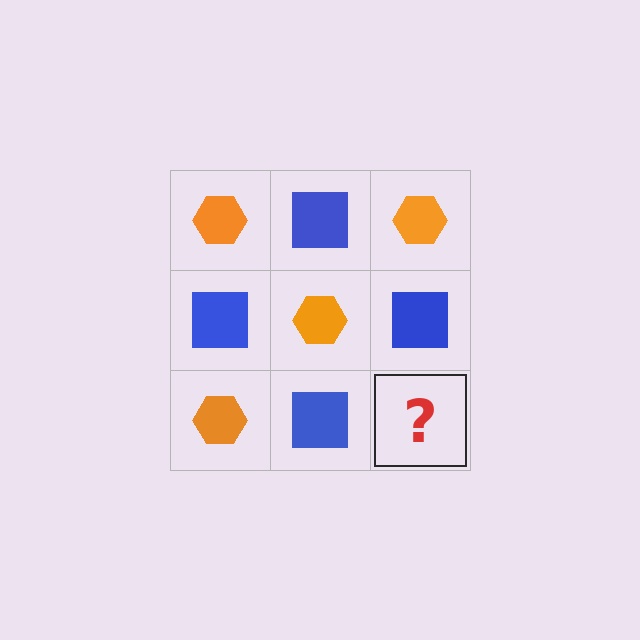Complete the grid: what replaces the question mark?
The question mark should be replaced with an orange hexagon.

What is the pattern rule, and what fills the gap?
The rule is that it alternates orange hexagon and blue square in a checkerboard pattern. The gap should be filled with an orange hexagon.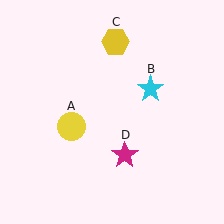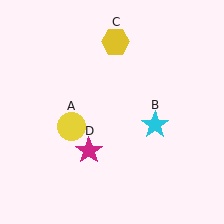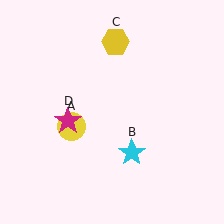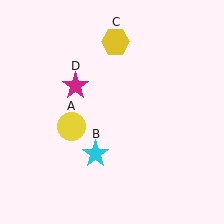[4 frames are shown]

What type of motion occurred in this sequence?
The cyan star (object B), magenta star (object D) rotated clockwise around the center of the scene.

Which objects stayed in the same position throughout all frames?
Yellow circle (object A) and yellow hexagon (object C) remained stationary.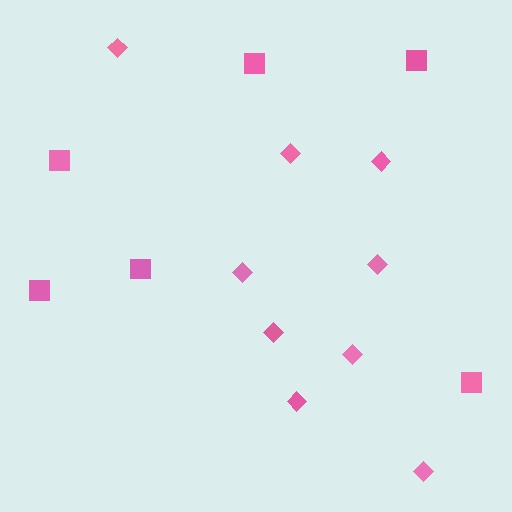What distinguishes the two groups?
There are 2 groups: one group of squares (6) and one group of diamonds (9).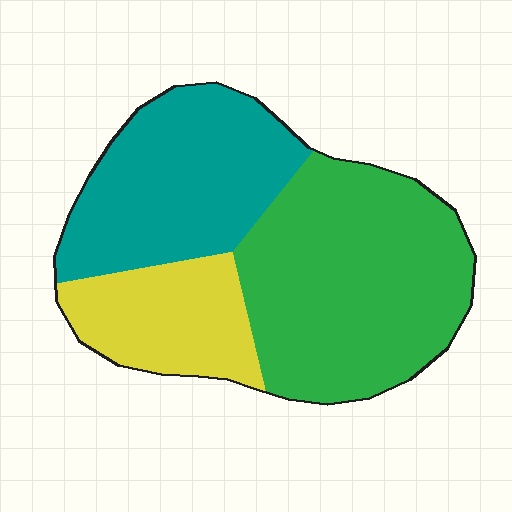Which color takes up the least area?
Yellow, at roughly 20%.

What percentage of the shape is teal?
Teal takes up about one third (1/3) of the shape.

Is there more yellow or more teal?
Teal.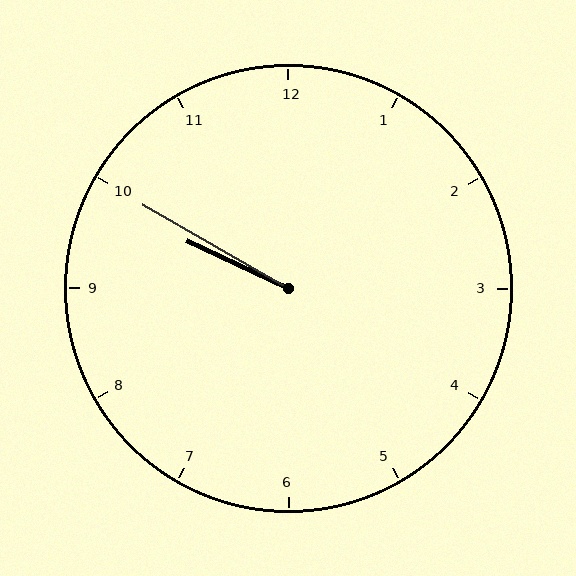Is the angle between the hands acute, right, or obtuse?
It is acute.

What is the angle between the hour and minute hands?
Approximately 5 degrees.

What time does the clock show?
9:50.